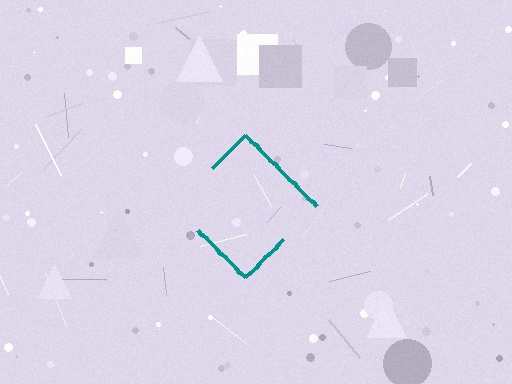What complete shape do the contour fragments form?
The contour fragments form a diamond.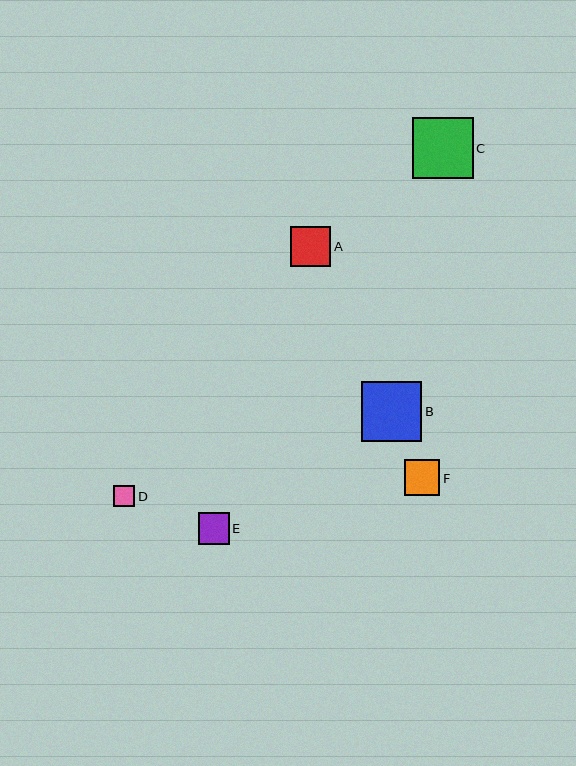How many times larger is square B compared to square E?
Square B is approximately 1.9 times the size of square E.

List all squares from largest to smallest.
From largest to smallest: C, B, A, F, E, D.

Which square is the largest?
Square C is the largest with a size of approximately 61 pixels.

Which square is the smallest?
Square D is the smallest with a size of approximately 21 pixels.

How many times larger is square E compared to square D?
Square E is approximately 1.5 times the size of square D.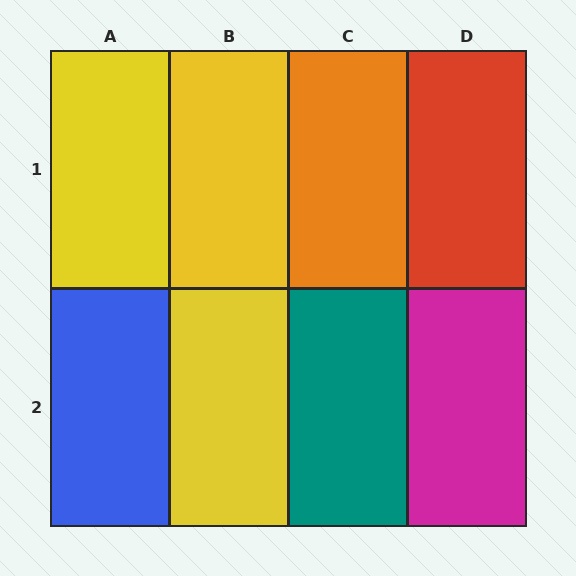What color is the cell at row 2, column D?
Magenta.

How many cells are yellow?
3 cells are yellow.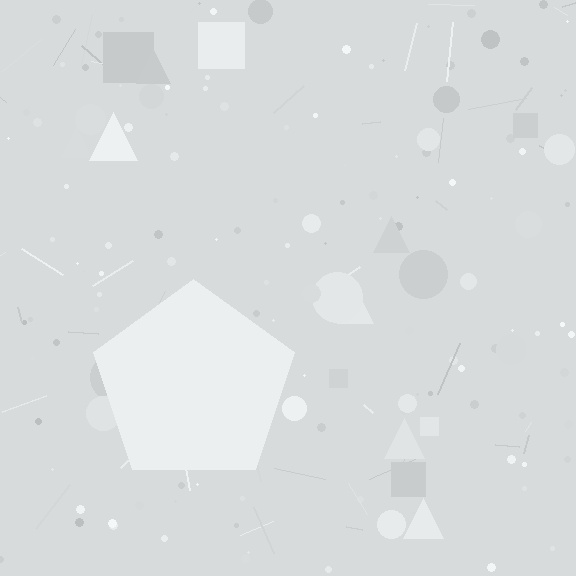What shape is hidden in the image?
A pentagon is hidden in the image.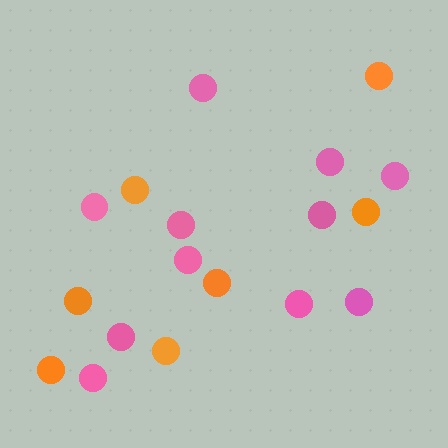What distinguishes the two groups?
There are 2 groups: one group of pink circles (11) and one group of orange circles (7).